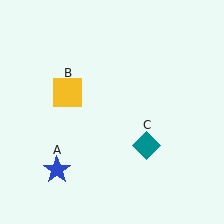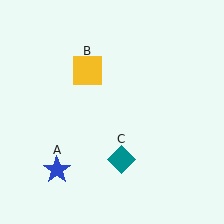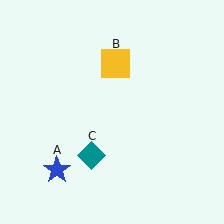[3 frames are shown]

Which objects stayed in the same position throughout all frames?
Blue star (object A) remained stationary.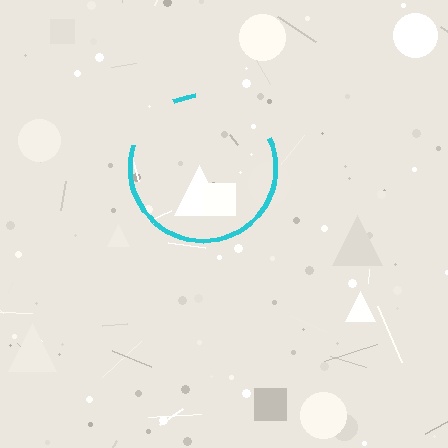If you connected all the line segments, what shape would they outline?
They would outline a circle.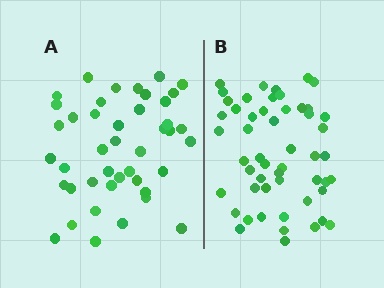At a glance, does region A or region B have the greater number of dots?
Region B (the right region) has more dots.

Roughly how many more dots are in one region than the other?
Region B has roughly 8 or so more dots than region A.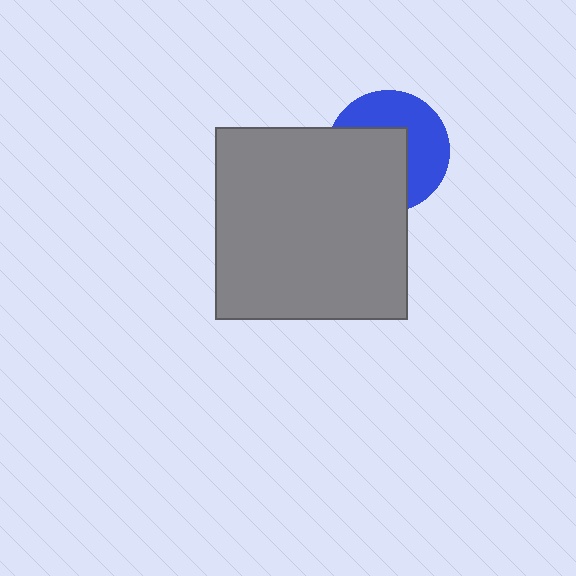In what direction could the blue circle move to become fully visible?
The blue circle could move toward the upper-right. That would shift it out from behind the gray square entirely.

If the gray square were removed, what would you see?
You would see the complete blue circle.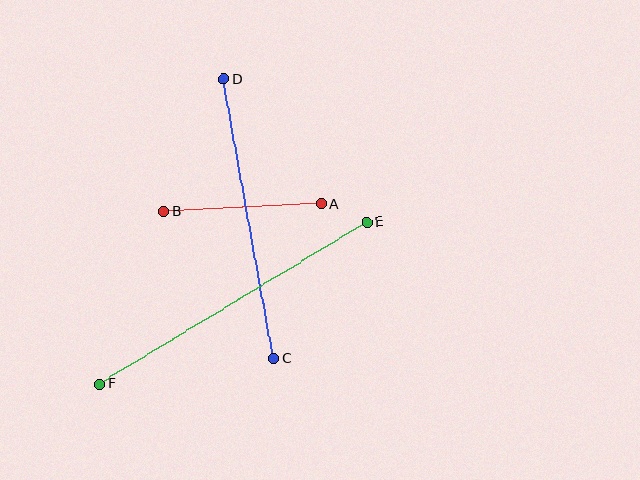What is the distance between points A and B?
The distance is approximately 158 pixels.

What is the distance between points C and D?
The distance is approximately 284 pixels.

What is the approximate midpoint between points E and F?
The midpoint is at approximately (233, 303) pixels.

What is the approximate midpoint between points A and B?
The midpoint is at approximately (243, 207) pixels.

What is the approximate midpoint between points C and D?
The midpoint is at approximately (249, 219) pixels.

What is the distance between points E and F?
The distance is approximately 313 pixels.